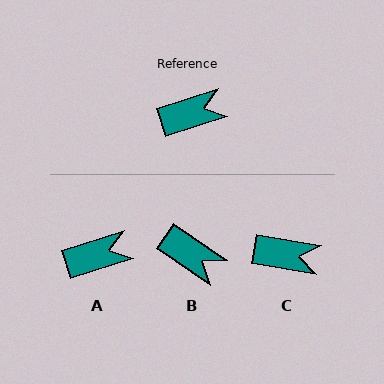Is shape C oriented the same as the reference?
No, it is off by about 28 degrees.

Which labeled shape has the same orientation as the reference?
A.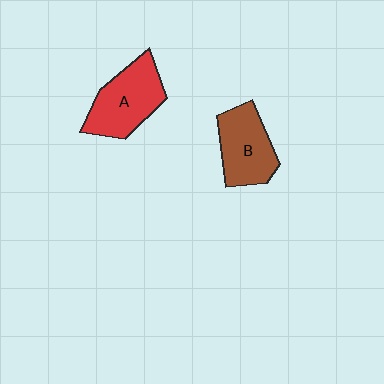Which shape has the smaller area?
Shape B (brown).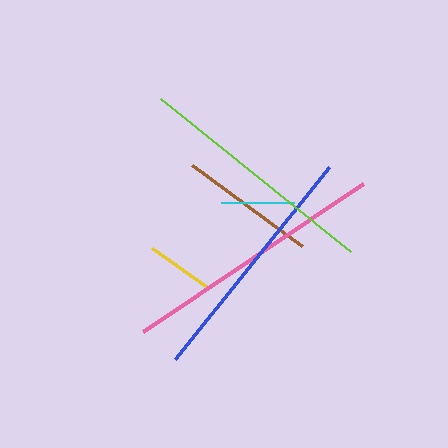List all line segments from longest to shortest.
From longest to shortest: pink, blue, lime, brown, cyan, yellow.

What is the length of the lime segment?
The lime segment is approximately 244 pixels long.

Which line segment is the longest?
The pink line is the longest at approximately 265 pixels.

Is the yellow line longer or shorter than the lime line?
The lime line is longer than the yellow line.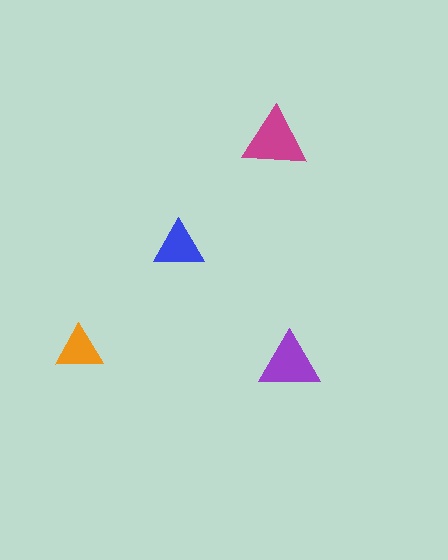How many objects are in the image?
There are 4 objects in the image.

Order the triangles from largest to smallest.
the magenta one, the purple one, the blue one, the orange one.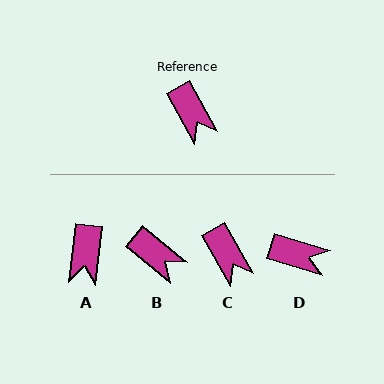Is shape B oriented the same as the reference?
No, it is off by about 22 degrees.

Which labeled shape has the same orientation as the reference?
C.